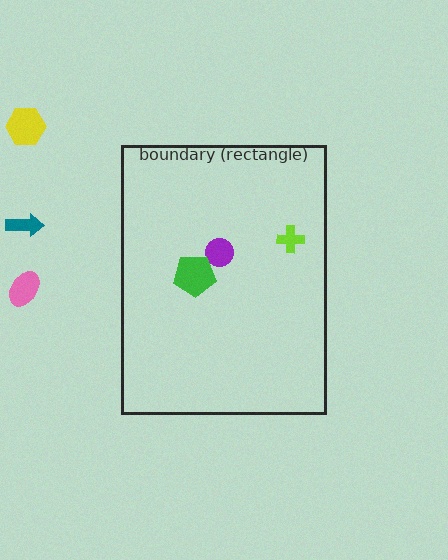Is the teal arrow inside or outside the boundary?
Outside.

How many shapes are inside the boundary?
3 inside, 3 outside.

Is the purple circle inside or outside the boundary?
Inside.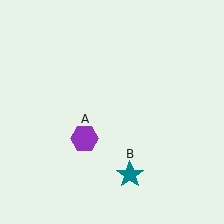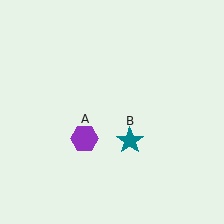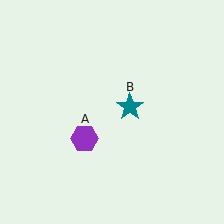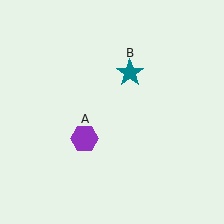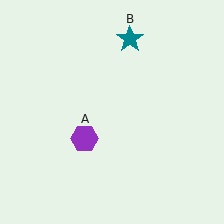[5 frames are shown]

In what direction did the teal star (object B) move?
The teal star (object B) moved up.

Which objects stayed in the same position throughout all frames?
Purple hexagon (object A) remained stationary.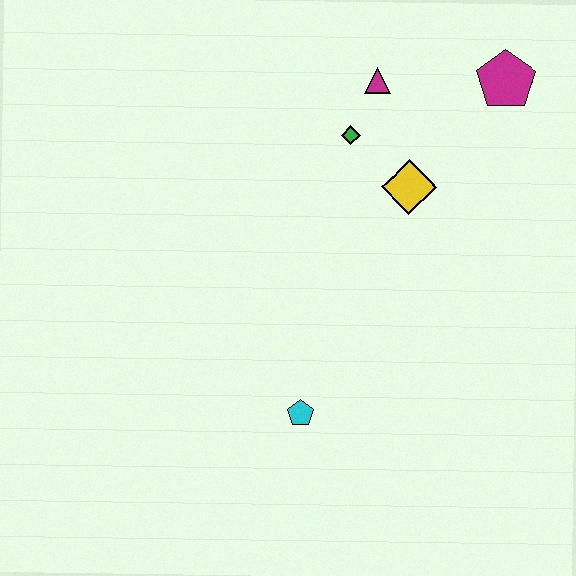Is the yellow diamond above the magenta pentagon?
No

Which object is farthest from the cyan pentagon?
The magenta pentagon is farthest from the cyan pentagon.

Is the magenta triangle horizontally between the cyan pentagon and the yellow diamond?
Yes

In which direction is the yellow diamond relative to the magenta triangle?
The yellow diamond is below the magenta triangle.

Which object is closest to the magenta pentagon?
The magenta triangle is closest to the magenta pentagon.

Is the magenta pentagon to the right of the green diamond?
Yes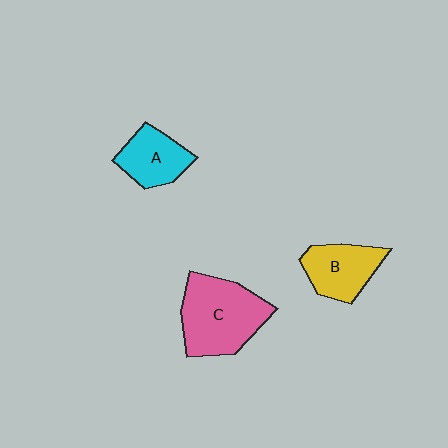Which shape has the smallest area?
Shape A (cyan).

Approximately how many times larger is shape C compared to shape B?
Approximately 1.6 times.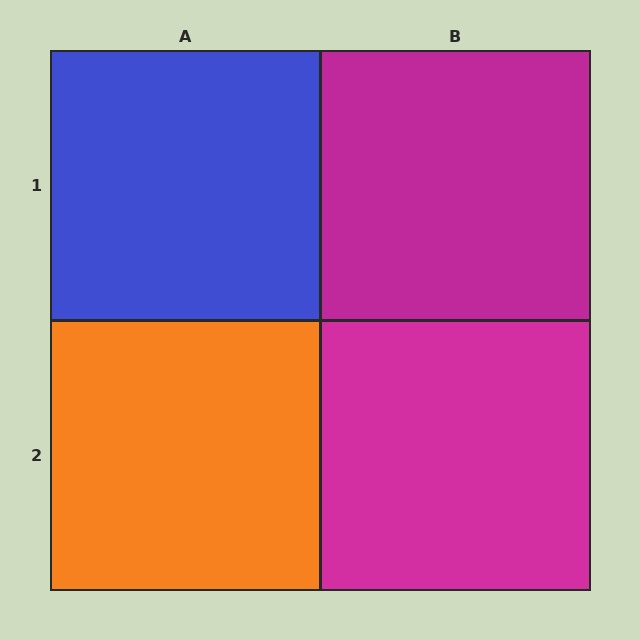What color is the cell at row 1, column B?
Magenta.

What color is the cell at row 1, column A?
Blue.